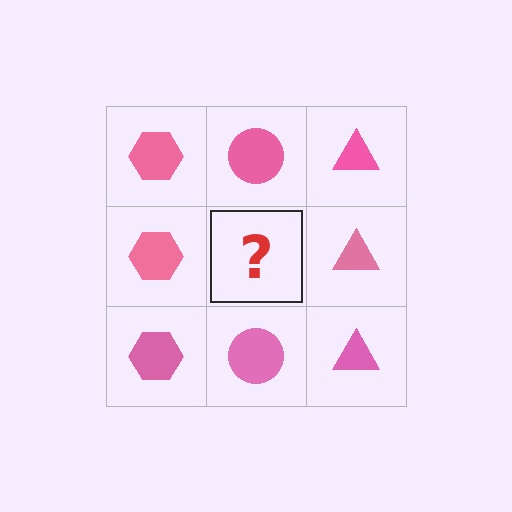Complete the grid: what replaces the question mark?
The question mark should be replaced with a pink circle.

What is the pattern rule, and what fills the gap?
The rule is that each column has a consistent shape. The gap should be filled with a pink circle.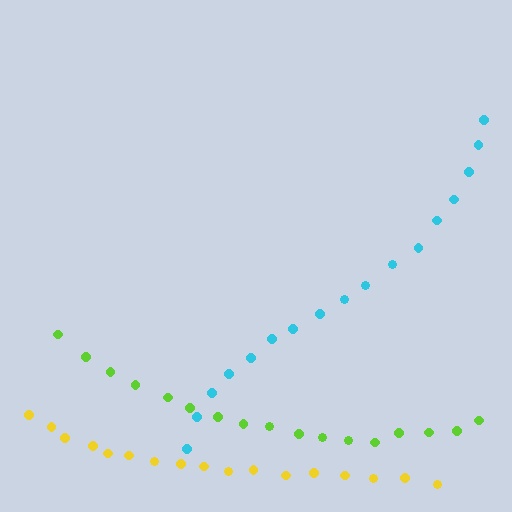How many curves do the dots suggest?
There are 3 distinct paths.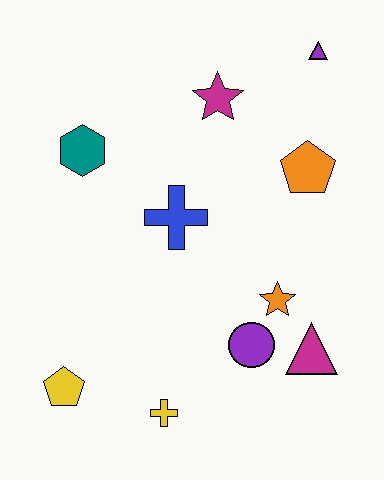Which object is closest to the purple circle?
The orange star is closest to the purple circle.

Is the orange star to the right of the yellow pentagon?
Yes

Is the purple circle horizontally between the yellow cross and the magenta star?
No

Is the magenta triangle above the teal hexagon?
No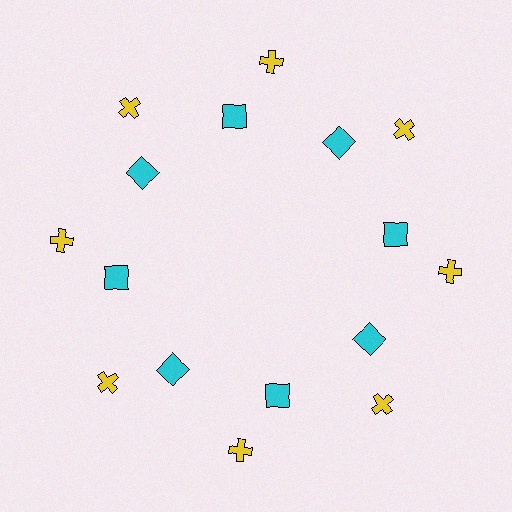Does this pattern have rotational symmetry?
Yes, this pattern has 8-fold rotational symmetry. It looks the same after rotating 45 degrees around the center.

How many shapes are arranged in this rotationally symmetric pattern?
There are 16 shapes, arranged in 8 groups of 2.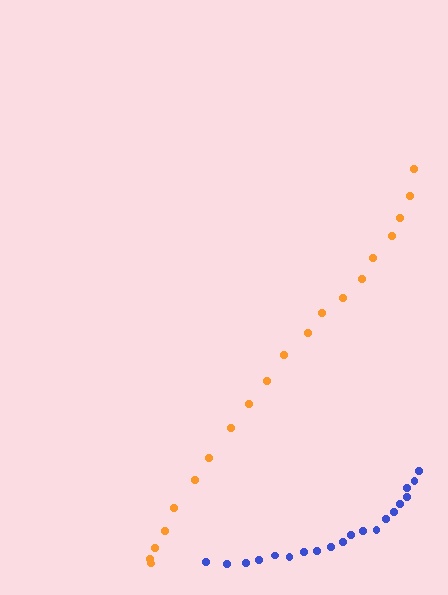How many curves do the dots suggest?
There are 2 distinct paths.